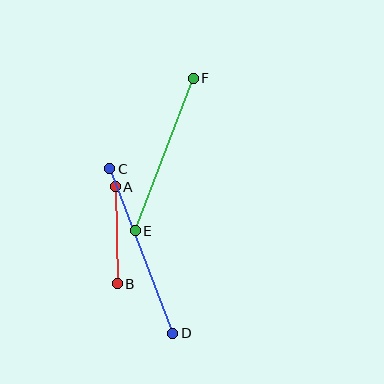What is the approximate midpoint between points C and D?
The midpoint is at approximately (141, 251) pixels.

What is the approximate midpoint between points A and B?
The midpoint is at approximately (116, 235) pixels.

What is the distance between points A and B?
The distance is approximately 97 pixels.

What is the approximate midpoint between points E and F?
The midpoint is at approximately (164, 155) pixels.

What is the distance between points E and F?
The distance is approximately 163 pixels.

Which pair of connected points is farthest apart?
Points C and D are farthest apart.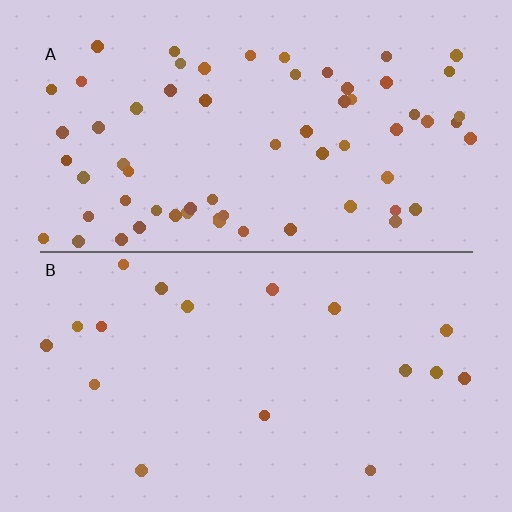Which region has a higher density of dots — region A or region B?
A (the top).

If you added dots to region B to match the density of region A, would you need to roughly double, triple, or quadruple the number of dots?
Approximately quadruple.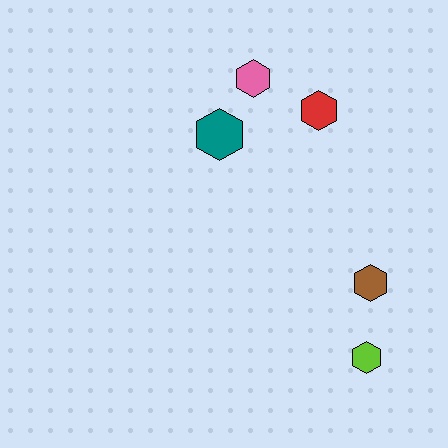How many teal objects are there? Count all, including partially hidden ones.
There is 1 teal object.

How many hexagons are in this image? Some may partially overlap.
There are 5 hexagons.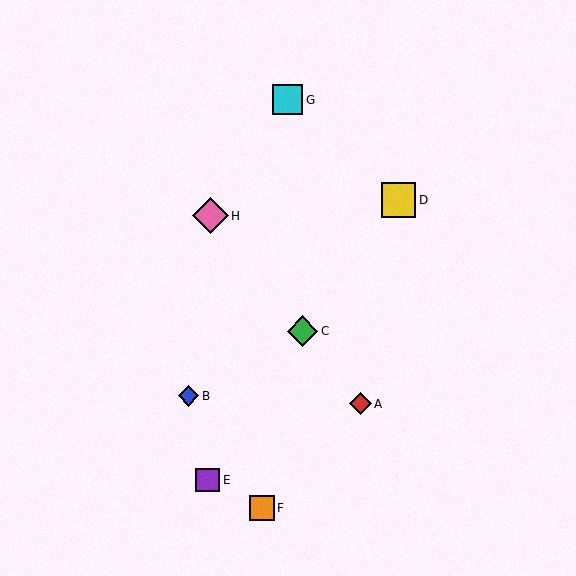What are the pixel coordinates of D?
Object D is at (398, 200).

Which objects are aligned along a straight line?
Objects A, C, H are aligned along a straight line.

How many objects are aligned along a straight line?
3 objects (A, C, H) are aligned along a straight line.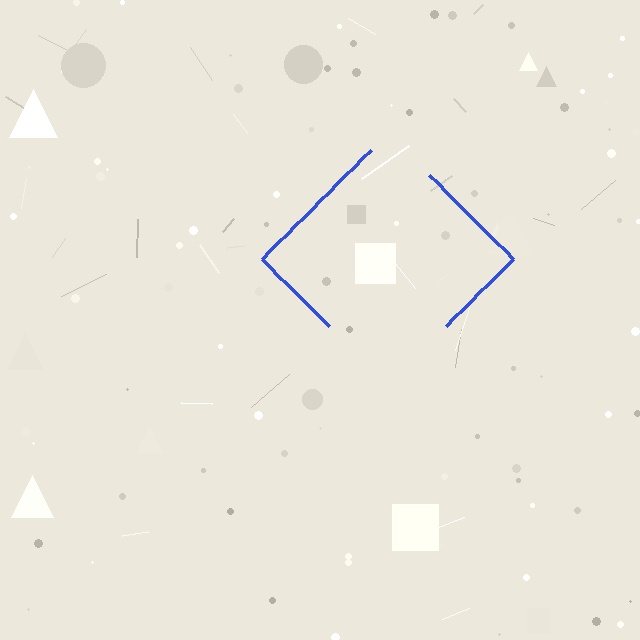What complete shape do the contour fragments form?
The contour fragments form a diamond.